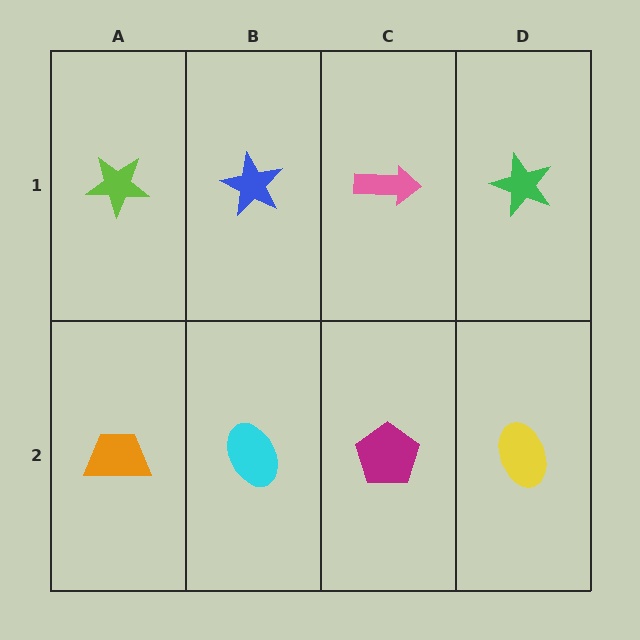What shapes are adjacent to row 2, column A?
A lime star (row 1, column A), a cyan ellipse (row 2, column B).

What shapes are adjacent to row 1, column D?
A yellow ellipse (row 2, column D), a pink arrow (row 1, column C).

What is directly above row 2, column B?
A blue star.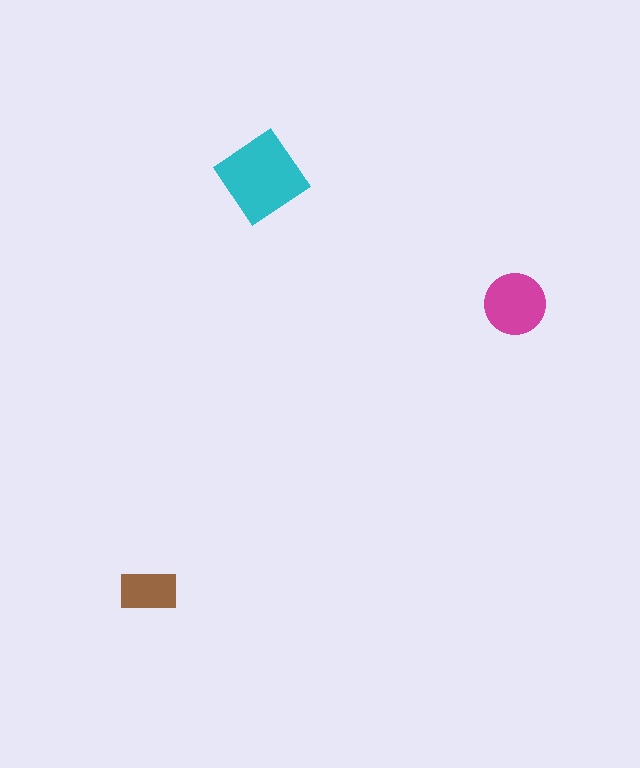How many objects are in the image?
There are 3 objects in the image.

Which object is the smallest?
The brown rectangle.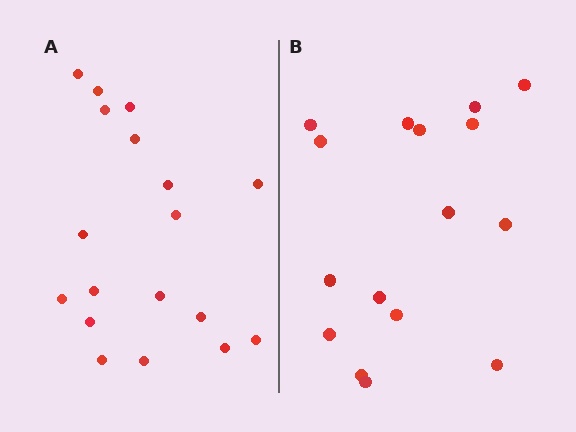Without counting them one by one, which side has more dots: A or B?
Region A (the left region) has more dots.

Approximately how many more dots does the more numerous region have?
Region A has just a few more — roughly 2 or 3 more dots than region B.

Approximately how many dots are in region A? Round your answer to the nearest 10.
About 20 dots. (The exact count is 18, which rounds to 20.)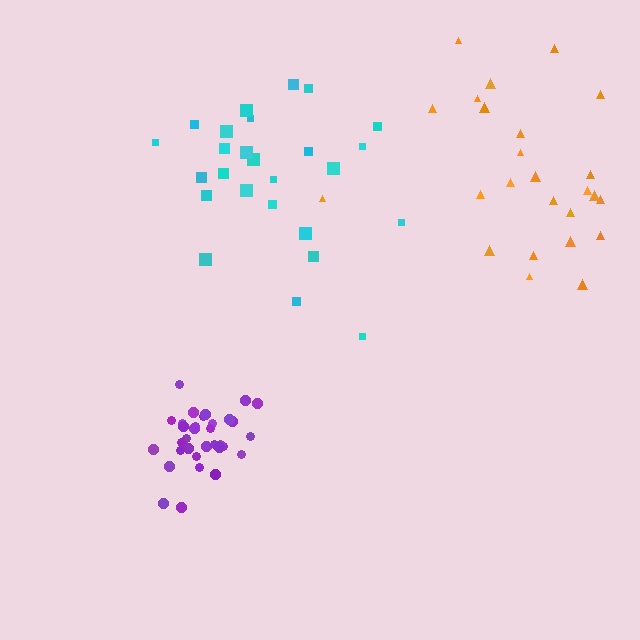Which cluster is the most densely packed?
Purple.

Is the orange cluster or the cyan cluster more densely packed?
Orange.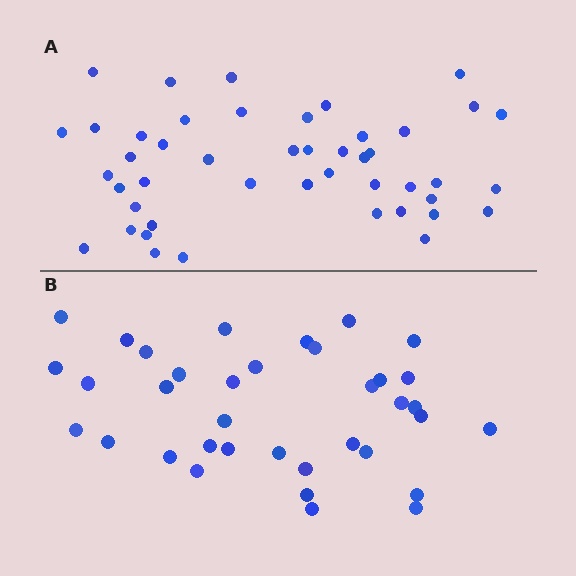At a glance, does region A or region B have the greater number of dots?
Region A (the top region) has more dots.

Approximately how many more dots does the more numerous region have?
Region A has roughly 10 or so more dots than region B.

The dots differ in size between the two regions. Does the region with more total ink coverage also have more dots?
No. Region B has more total ink coverage because its dots are larger, but region A actually contains more individual dots. Total area can be misleading — the number of items is what matters here.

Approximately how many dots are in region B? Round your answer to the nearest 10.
About 40 dots. (The exact count is 36, which rounds to 40.)